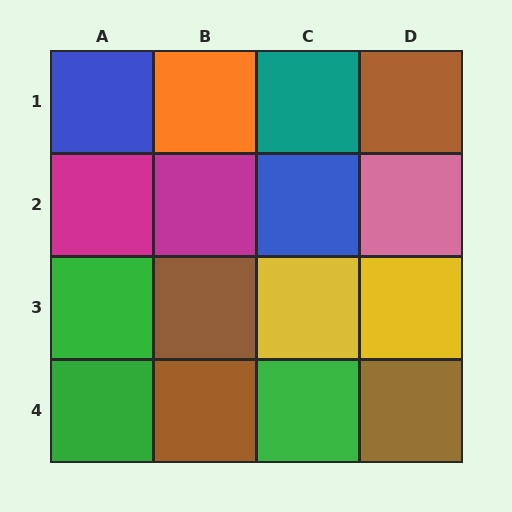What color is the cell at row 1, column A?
Blue.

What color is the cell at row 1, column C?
Teal.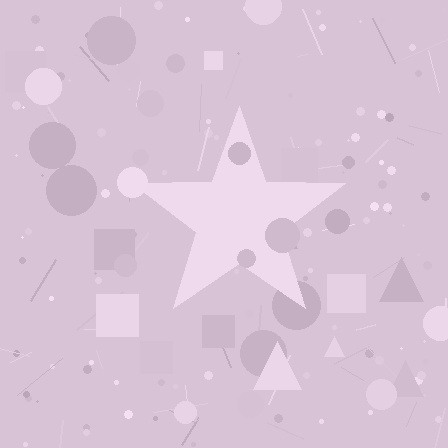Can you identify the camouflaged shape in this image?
The camouflaged shape is a star.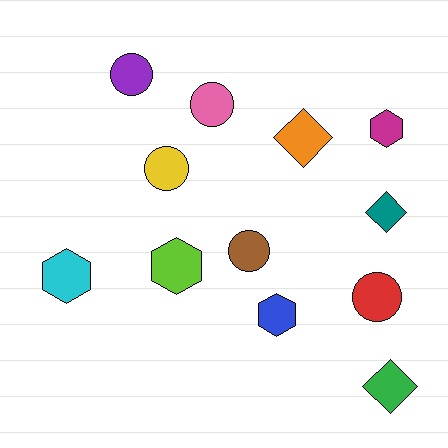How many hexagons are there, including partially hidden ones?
There are 4 hexagons.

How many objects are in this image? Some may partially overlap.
There are 12 objects.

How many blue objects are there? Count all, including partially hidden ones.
There is 1 blue object.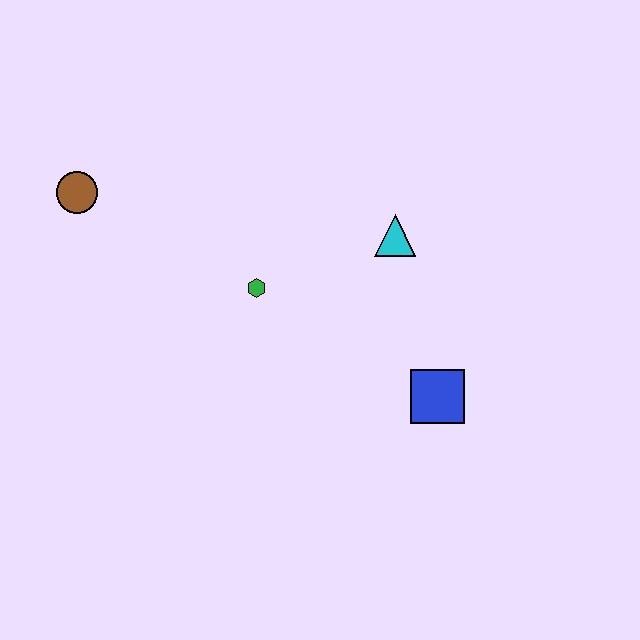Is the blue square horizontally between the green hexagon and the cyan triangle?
No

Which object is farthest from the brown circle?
The blue square is farthest from the brown circle.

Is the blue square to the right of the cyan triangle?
Yes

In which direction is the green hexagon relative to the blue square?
The green hexagon is to the left of the blue square.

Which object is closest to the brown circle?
The green hexagon is closest to the brown circle.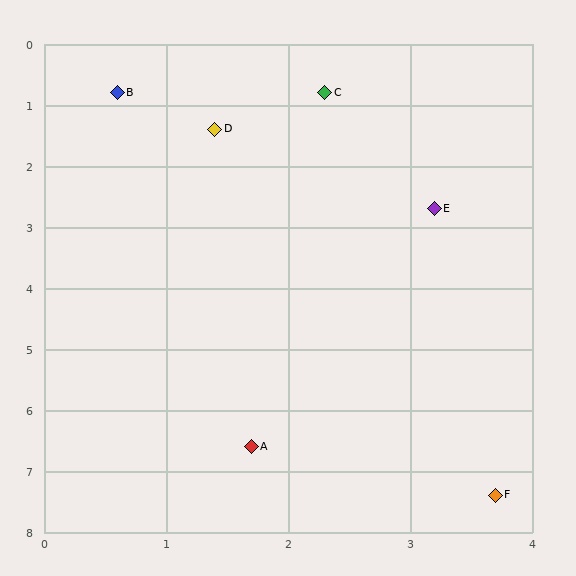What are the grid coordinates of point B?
Point B is at approximately (0.6, 0.8).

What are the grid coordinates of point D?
Point D is at approximately (1.4, 1.4).